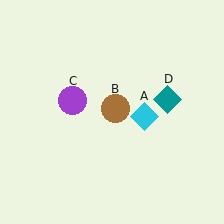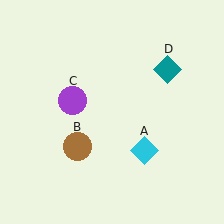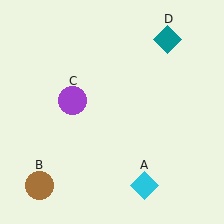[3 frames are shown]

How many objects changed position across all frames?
3 objects changed position: cyan diamond (object A), brown circle (object B), teal diamond (object D).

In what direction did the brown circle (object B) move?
The brown circle (object B) moved down and to the left.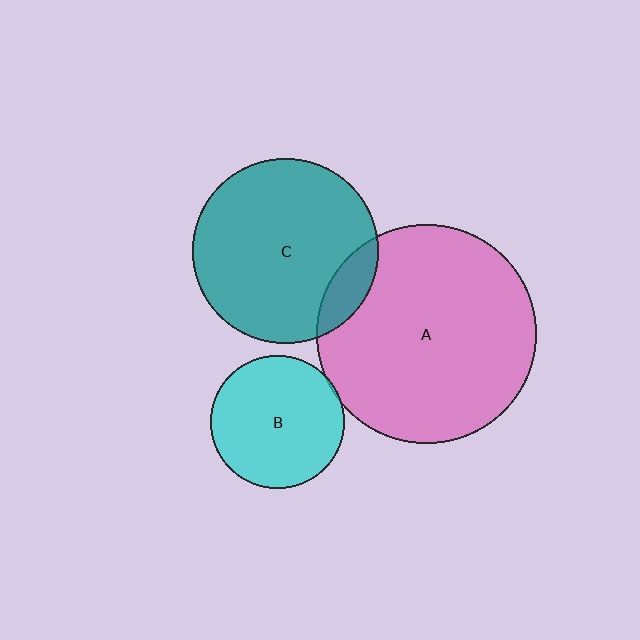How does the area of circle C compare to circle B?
Approximately 1.9 times.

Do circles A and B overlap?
Yes.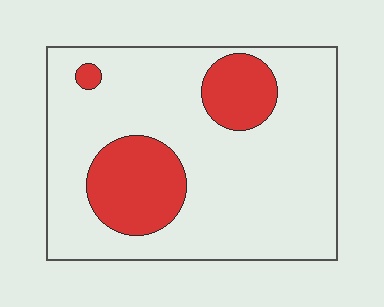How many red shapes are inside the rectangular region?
3.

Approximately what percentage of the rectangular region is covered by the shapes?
Approximately 20%.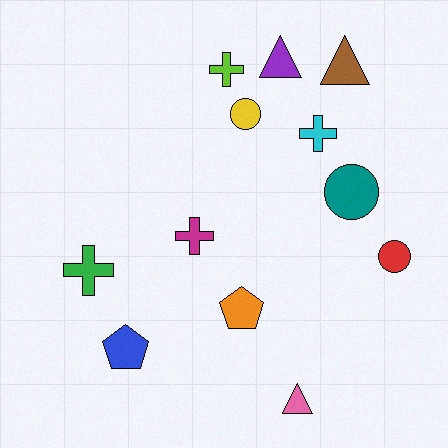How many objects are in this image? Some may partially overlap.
There are 12 objects.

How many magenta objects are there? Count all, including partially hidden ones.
There is 1 magenta object.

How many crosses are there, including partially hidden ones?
There are 4 crosses.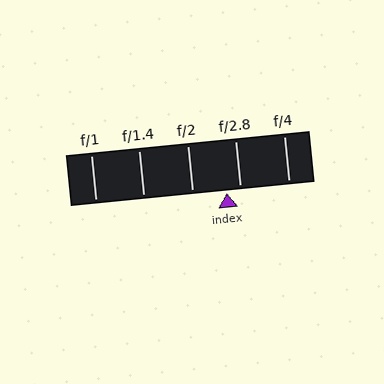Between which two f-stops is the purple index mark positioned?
The index mark is between f/2 and f/2.8.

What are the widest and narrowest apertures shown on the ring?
The widest aperture shown is f/1 and the narrowest is f/4.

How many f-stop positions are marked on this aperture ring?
There are 5 f-stop positions marked.